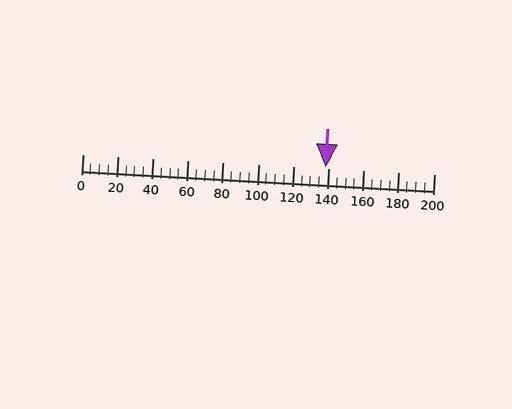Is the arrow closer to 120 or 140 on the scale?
The arrow is closer to 140.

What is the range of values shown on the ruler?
The ruler shows values from 0 to 200.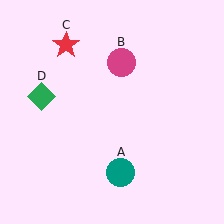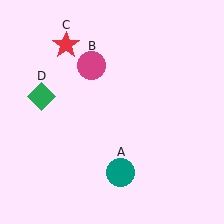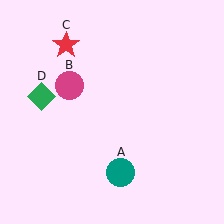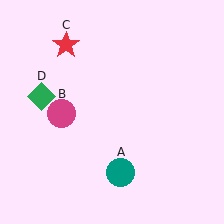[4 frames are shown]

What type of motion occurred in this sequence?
The magenta circle (object B) rotated counterclockwise around the center of the scene.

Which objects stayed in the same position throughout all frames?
Teal circle (object A) and red star (object C) and green diamond (object D) remained stationary.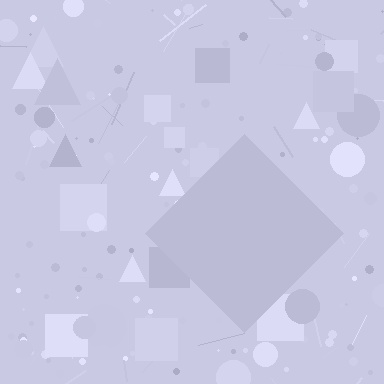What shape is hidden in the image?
A diamond is hidden in the image.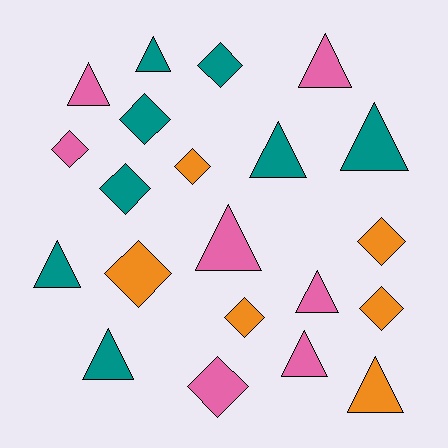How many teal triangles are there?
There are 5 teal triangles.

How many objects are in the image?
There are 21 objects.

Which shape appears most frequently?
Triangle, with 11 objects.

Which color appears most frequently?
Teal, with 8 objects.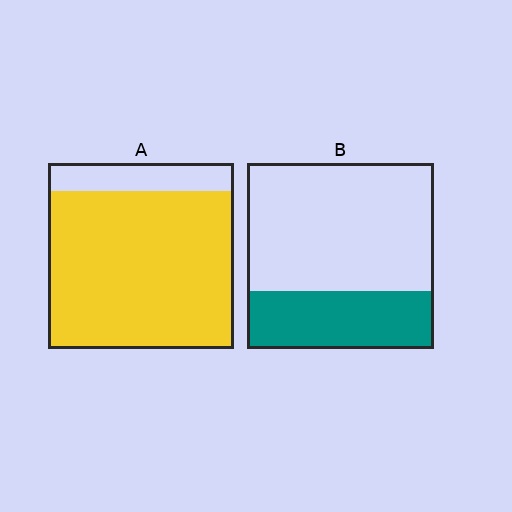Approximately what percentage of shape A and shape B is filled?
A is approximately 85% and B is approximately 30%.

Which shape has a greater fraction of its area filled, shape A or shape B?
Shape A.